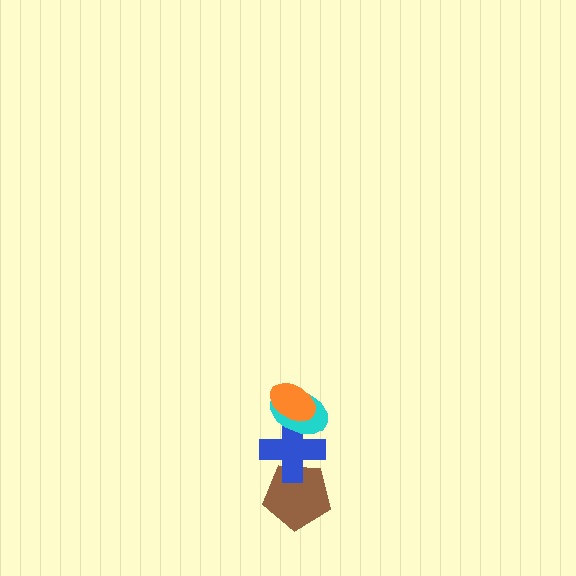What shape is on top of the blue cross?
The cyan ellipse is on top of the blue cross.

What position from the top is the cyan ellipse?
The cyan ellipse is 2nd from the top.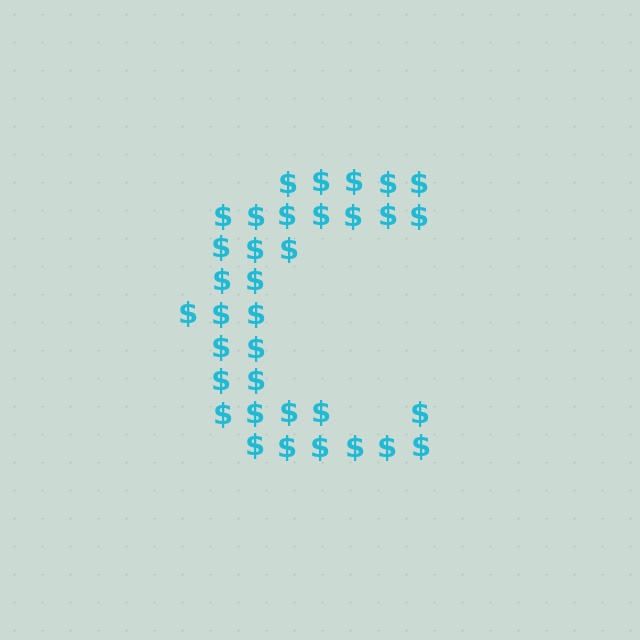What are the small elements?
The small elements are dollar signs.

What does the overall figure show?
The overall figure shows the letter C.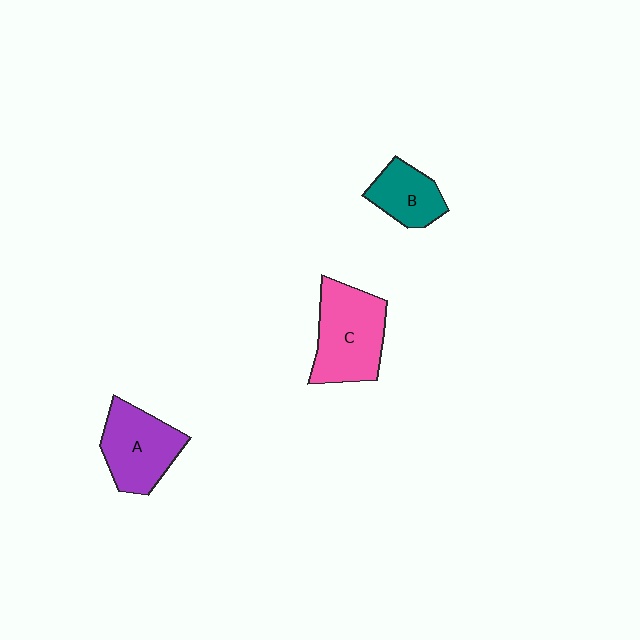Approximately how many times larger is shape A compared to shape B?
Approximately 1.5 times.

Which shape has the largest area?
Shape C (pink).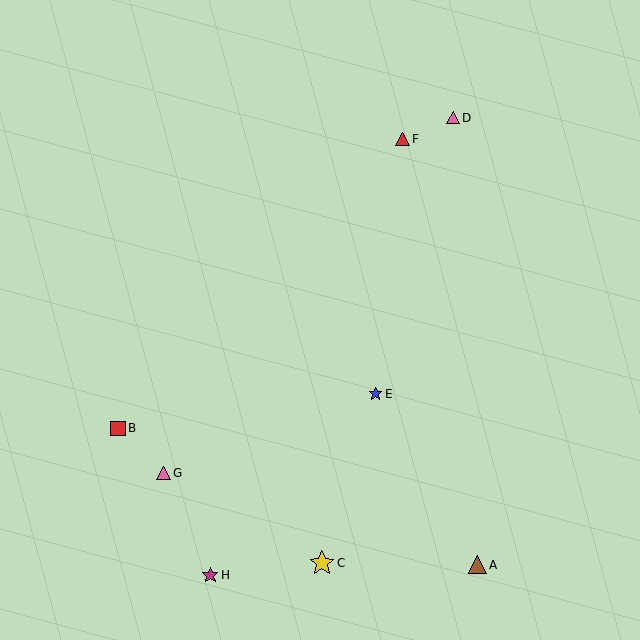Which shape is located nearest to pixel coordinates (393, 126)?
The red triangle (labeled F) at (402, 139) is nearest to that location.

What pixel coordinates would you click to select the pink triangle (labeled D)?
Click at (453, 118) to select the pink triangle D.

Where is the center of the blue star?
The center of the blue star is at (376, 394).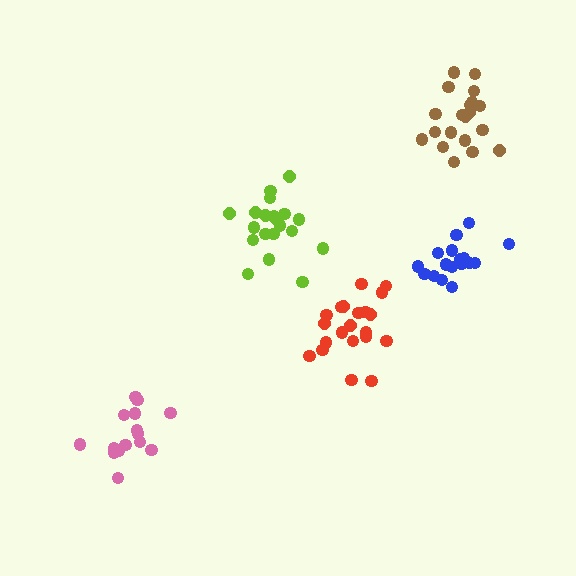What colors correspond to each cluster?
The clusters are colored: brown, red, pink, lime, blue.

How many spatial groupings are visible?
There are 5 spatial groupings.